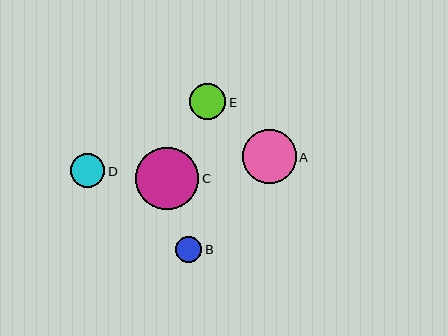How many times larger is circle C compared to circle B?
Circle C is approximately 2.4 times the size of circle B.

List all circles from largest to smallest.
From largest to smallest: C, A, E, D, B.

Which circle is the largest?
Circle C is the largest with a size of approximately 63 pixels.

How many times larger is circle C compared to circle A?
Circle C is approximately 1.2 times the size of circle A.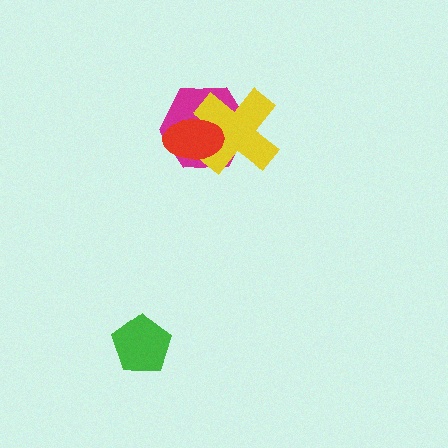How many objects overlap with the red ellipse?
2 objects overlap with the red ellipse.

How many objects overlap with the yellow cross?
2 objects overlap with the yellow cross.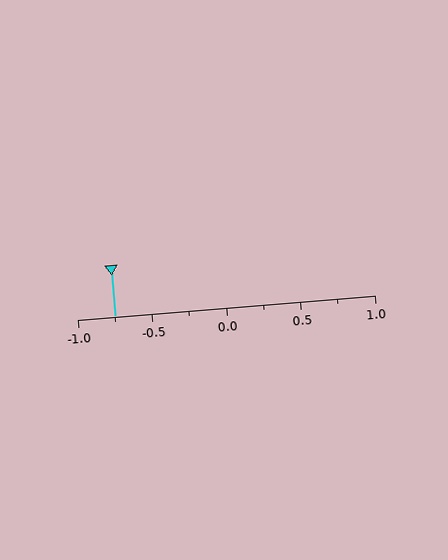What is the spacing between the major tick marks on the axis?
The major ticks are spaced 0.5 apart.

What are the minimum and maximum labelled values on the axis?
The axis runs from -1.0 to 1.0.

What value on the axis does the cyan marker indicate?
The marker indicates approximately -0.75.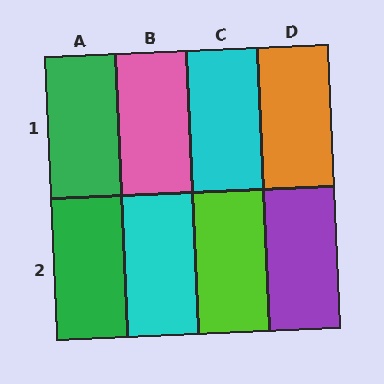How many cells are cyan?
2 cells are cyan.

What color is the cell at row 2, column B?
Cyan.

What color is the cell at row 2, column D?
Purple.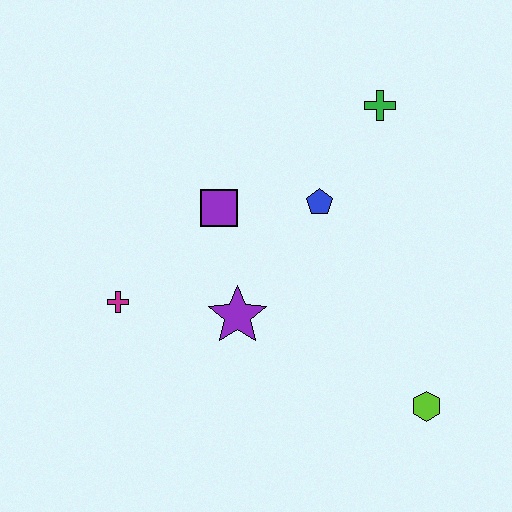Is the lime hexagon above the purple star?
No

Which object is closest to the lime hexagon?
The purple star is closest to the lime hexagon.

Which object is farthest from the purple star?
The green cross is farthest from the purple star.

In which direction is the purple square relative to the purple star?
The purple square is above the purple star.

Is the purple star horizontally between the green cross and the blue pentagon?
No